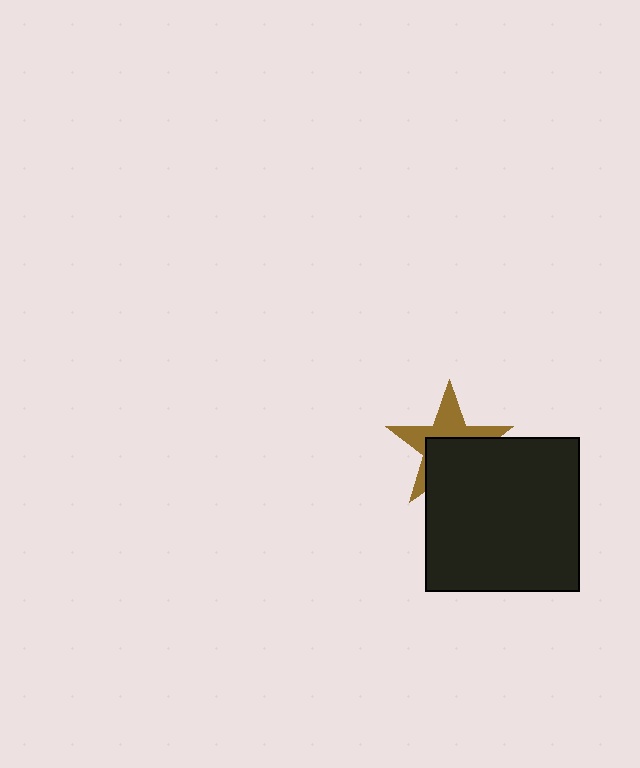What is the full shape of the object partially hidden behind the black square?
The partially hidden object is a brown star.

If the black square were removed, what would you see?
You would see the complete brown star.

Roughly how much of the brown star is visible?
About half of it is visible (roughly 50%).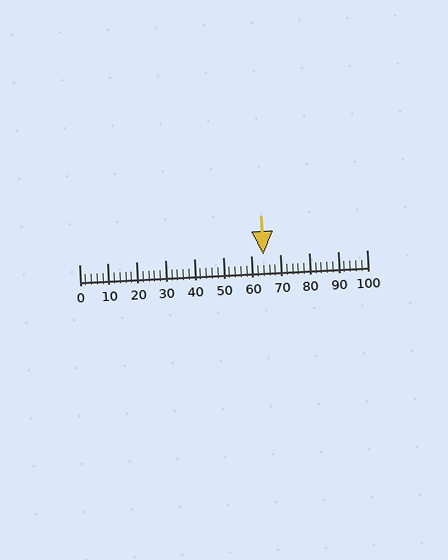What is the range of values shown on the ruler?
The ruler shows values from 0 to 100.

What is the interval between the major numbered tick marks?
The major tick marks are spaced 10 units apart.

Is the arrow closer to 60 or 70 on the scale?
The arrow is closer to 60.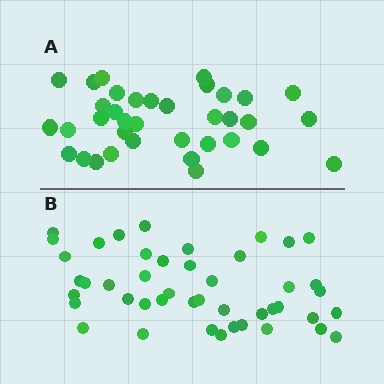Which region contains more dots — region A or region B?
Region B (the bottom region) has more dots.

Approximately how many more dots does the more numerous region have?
Region B has roughly 8 or so more dots than region A.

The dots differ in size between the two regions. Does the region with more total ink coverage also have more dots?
No. Region A has more total ink coverage because its dots are larger, but region B actually contains more individual dots. Total area can be misleading — the number of items is what matters here.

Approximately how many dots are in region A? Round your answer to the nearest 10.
About 40 dots. (The exact count is 36, which rounds to 40.)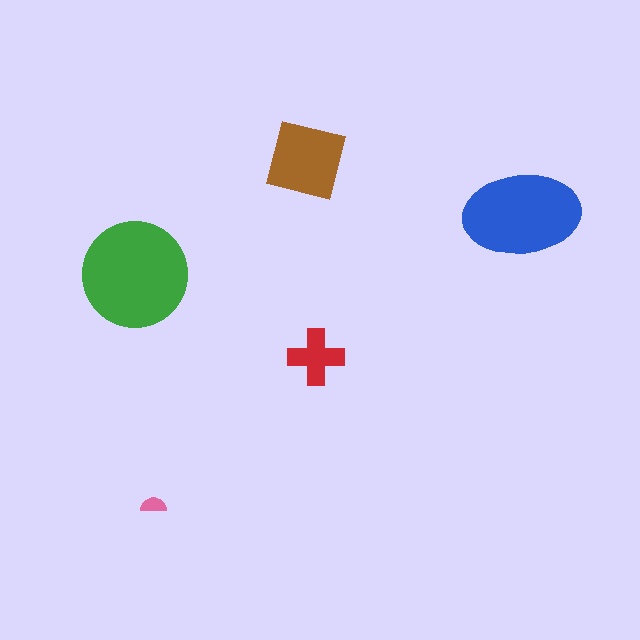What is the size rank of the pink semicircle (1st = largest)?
5th.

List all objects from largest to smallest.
The green circle, the blue ellipse, the brown square, the red cross, the pink semicircle.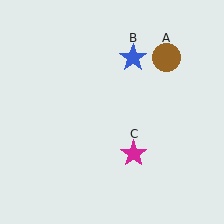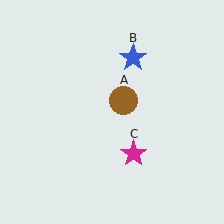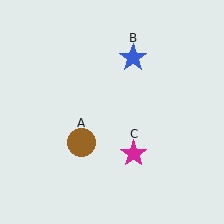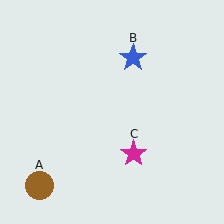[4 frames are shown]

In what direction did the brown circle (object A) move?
The brown circle (object A) moved down and to the left.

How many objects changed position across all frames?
1 object changed position: brown circle (object A).